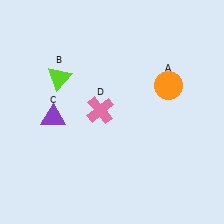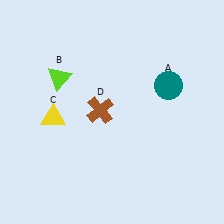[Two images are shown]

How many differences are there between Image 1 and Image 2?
There are 3 differences between the two images.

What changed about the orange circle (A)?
In Image 1, A is orange. In Image 2, it changed to teal.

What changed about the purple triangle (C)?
In Image 1, C is purple. In Image 2, it changed to yellow.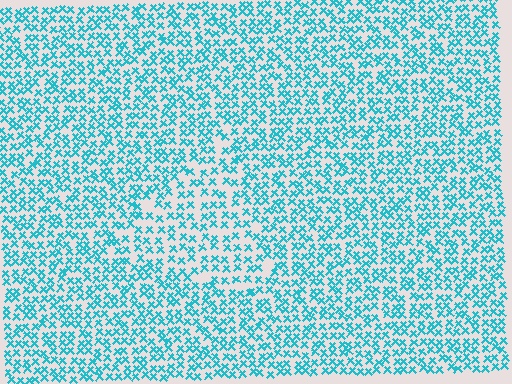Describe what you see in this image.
The image contains small cyan elements arranged at two different densities. A triangle-shaped region is visible where the elements are less densely packed than the surrounding area.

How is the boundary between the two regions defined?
The boundary is defined by a change in element density (approximately 1.5x ratio). All elements are the same color, size, and shape.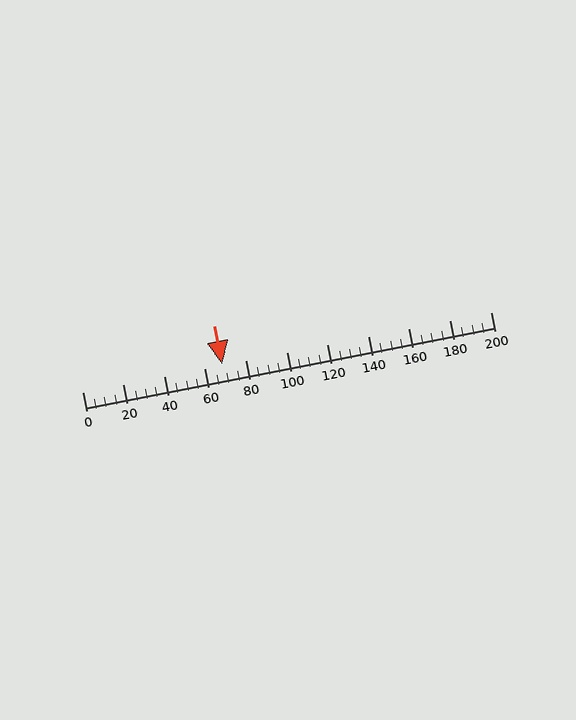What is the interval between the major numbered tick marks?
The major tick marks are spaced 20 units apart.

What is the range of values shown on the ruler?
The ruler shows values from 0 to 200.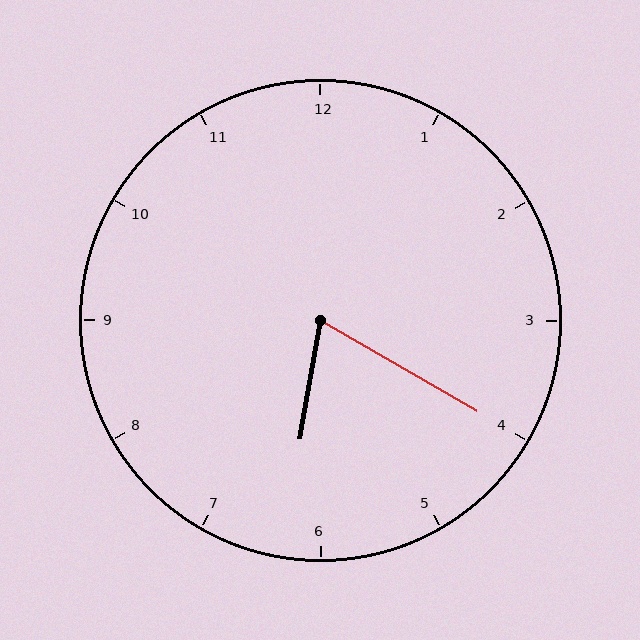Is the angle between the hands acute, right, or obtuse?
It is acute.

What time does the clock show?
6:20.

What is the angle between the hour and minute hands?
Approximately 70 degrees.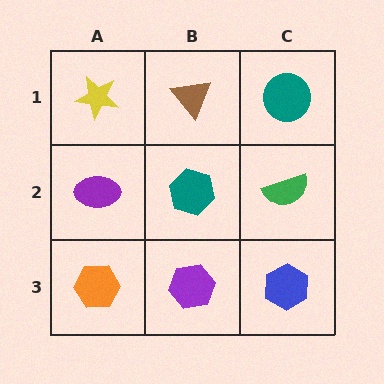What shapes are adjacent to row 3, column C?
A green semicircle (row 2, column C), a purple hexagon (row 3, column B).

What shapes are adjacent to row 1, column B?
A teal hexagon (row 2, column B), a yellow star (row 1, column A), a teal circle (row 1, column C).